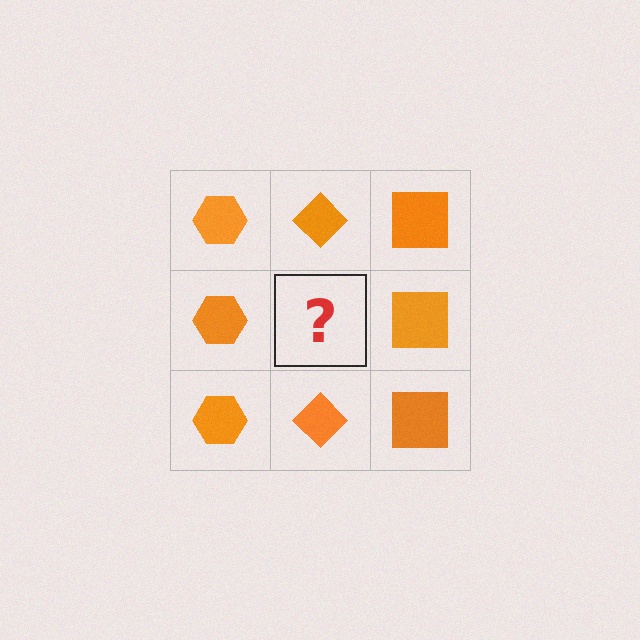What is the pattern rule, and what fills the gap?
The rule is that each column has a consistent shape. The gap should be filled with an orange diamond.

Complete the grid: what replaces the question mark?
The question mark should be replaced with an orange diamond.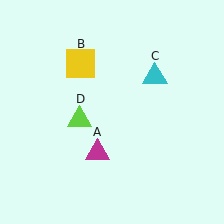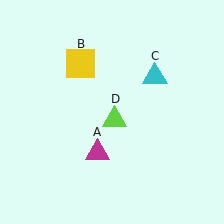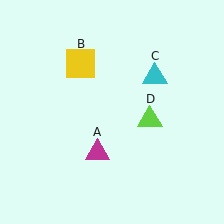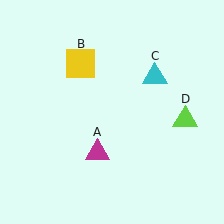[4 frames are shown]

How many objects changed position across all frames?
1 object changed position: lime triangle (object D).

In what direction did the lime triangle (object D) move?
The lime triangle (object D) moved right.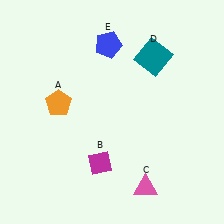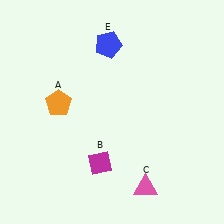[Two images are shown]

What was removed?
The teal square (D) was removed in Image 2.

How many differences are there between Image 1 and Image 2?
There is 1 difference between the two images.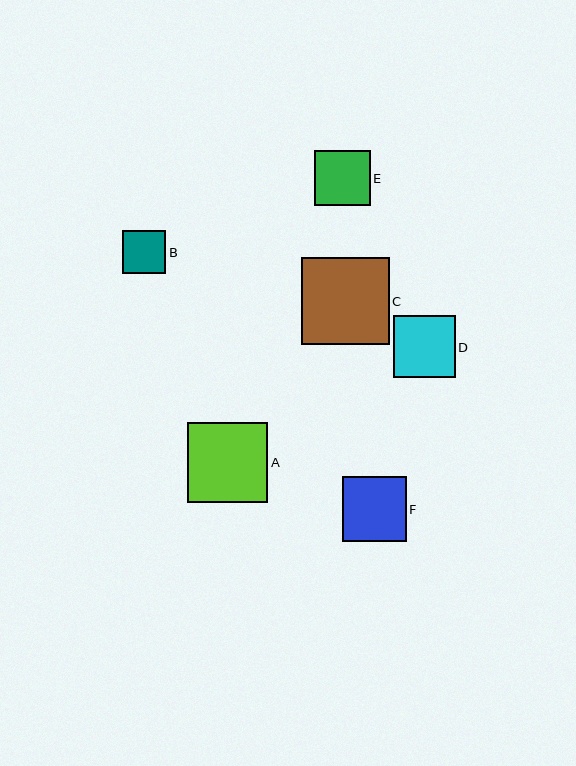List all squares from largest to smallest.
From largest to smallest: C, A, F, D, E, B.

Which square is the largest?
Square C is the largest with a size of approximately 88 pixels.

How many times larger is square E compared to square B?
Square E is approximately 1.3 times the size of square B.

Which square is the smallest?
Square B is the smallest with a size of approximately 43 pixels.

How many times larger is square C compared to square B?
Square C is approximately 2.0 times the size of square B.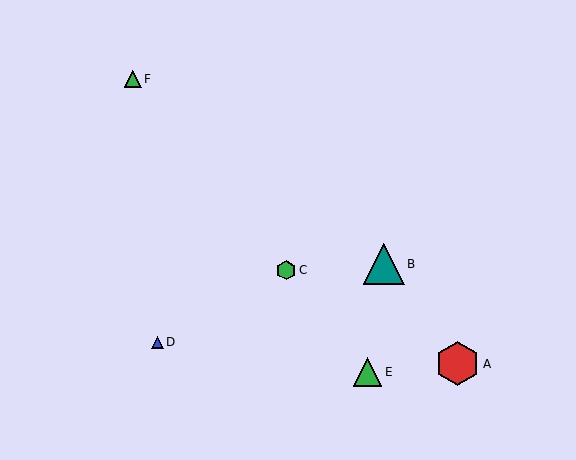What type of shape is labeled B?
Shape B is a teal triangle.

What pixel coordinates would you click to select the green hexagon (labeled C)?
Click at (286, 270) to select the green hexagon C.